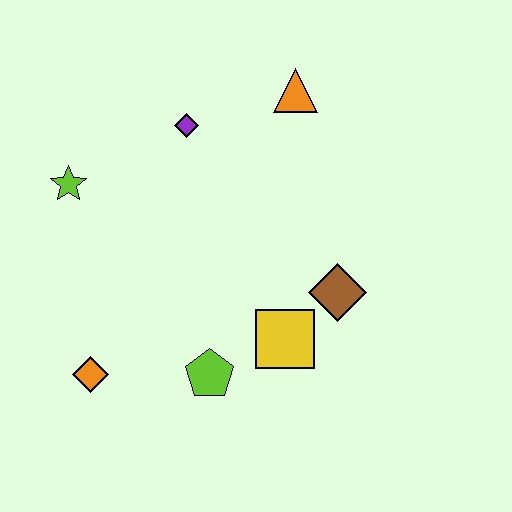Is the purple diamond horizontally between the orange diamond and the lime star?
No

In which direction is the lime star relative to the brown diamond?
The lime star is to the left of the brown diamond.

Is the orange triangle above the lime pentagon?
Yes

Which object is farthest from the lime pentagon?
The orange triangle is farthest from the lime pentagon.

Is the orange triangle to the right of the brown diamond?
No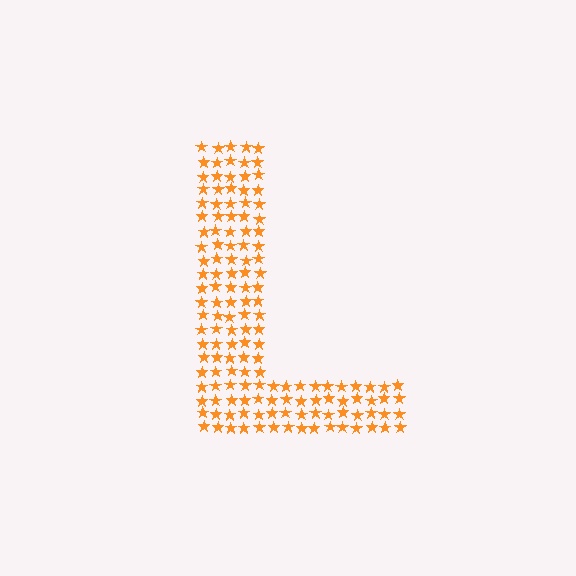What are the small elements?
The small elements are stars.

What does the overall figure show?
The overall figure shows the letter L.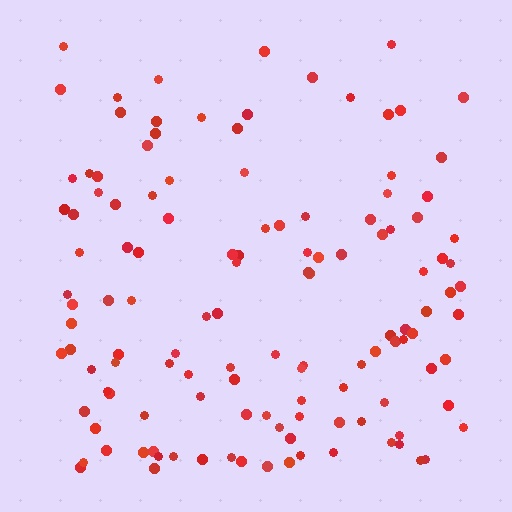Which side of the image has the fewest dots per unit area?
The top.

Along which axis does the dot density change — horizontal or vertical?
Vertical.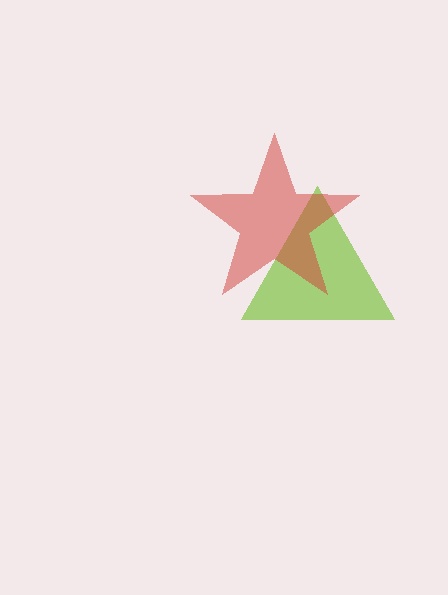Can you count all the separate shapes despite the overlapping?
Yes, there are 2 separate shapes.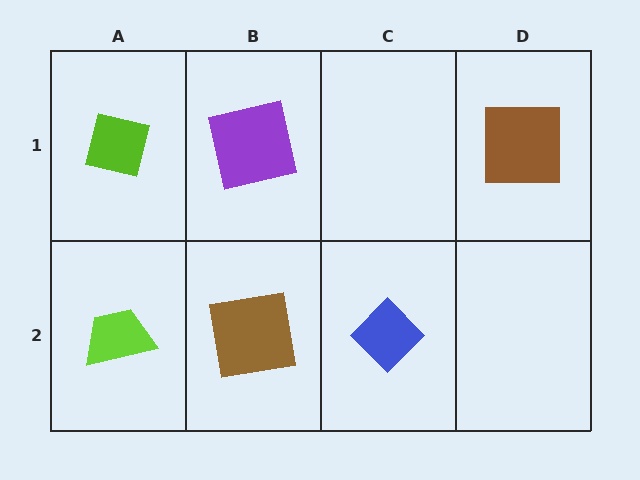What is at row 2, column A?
A lime trapezoid.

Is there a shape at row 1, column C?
No, that cell is empty.